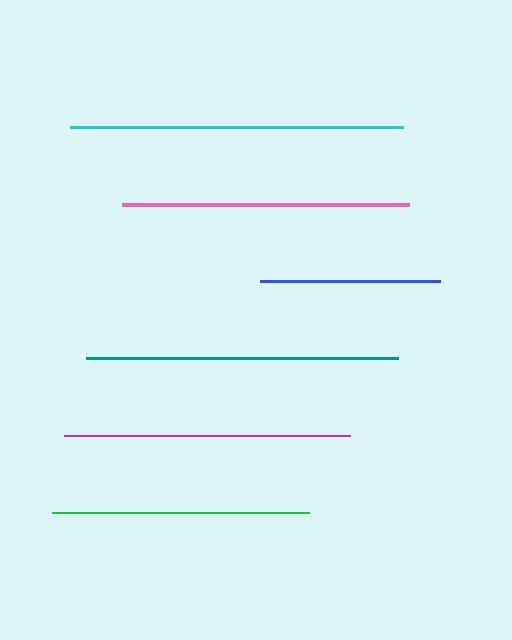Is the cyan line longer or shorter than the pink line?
The cyan line is longer than the pink line.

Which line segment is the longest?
The cyan line is the longest at approximately 333 pixels.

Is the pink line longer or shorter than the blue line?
The pink line is longer than the blue line.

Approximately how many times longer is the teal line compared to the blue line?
The teal line is approximately 1.7 times the length of the blue line.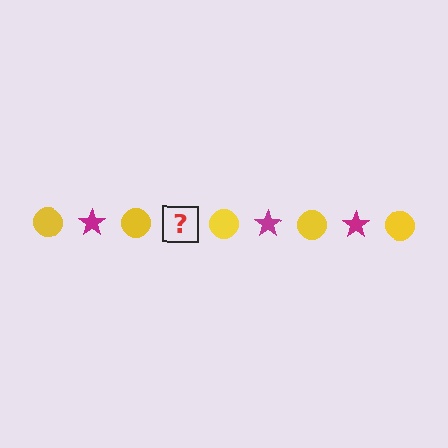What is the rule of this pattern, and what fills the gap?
The rule is that the pattern alternates between yellow circle and magenta star. The gap should be filled with a magenta star.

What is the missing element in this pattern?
The missing element is a magenta star.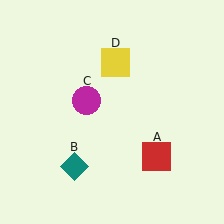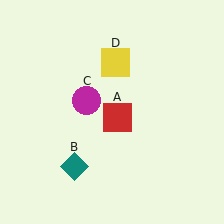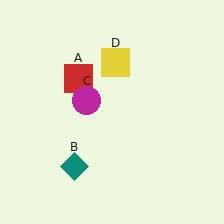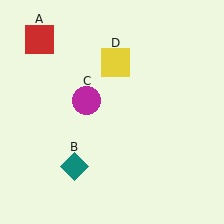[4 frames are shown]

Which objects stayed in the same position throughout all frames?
Teal diamond (object B) and magenta circle (object C) and yellow square (object D) remained stationary.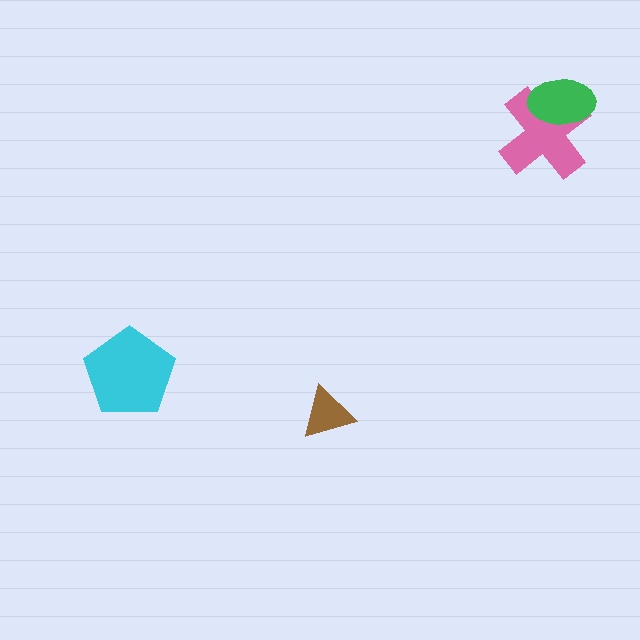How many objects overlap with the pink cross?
1 object overlaps with the pink cross.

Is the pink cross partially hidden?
Yes, it is partially covered by another shape.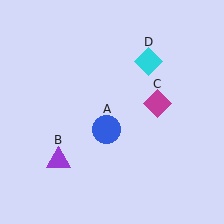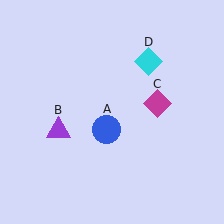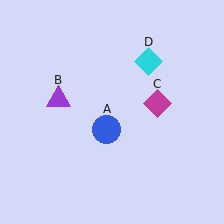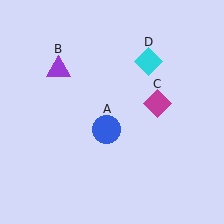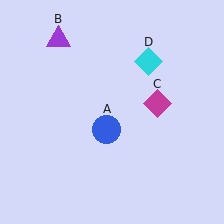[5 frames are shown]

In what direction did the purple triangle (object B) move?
The purple triangle (object B) moved up.